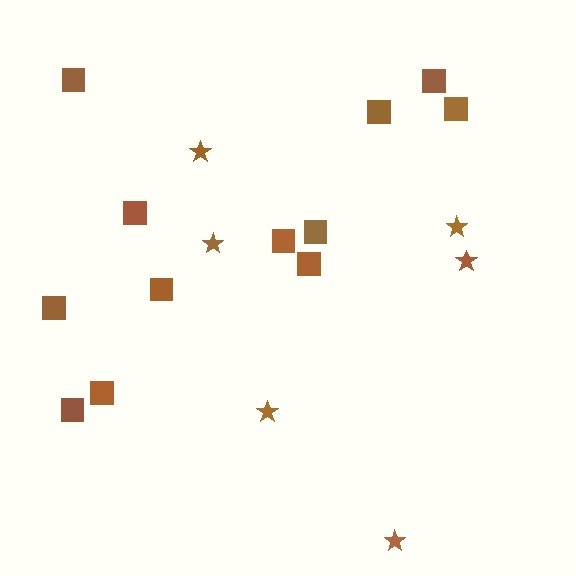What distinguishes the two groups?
There are 2 groups: one group of stars (6) and one group of squares (12).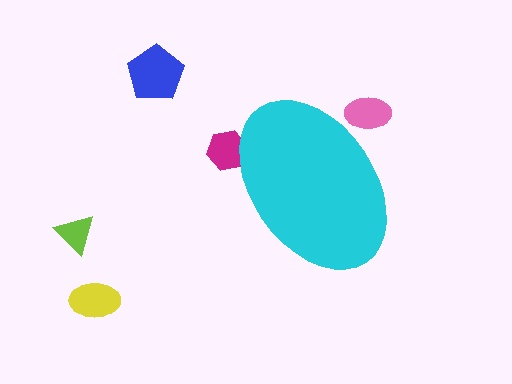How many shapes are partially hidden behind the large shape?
2 shapes are partially hidden.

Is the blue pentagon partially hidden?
No, the blue pentagon is fully visible.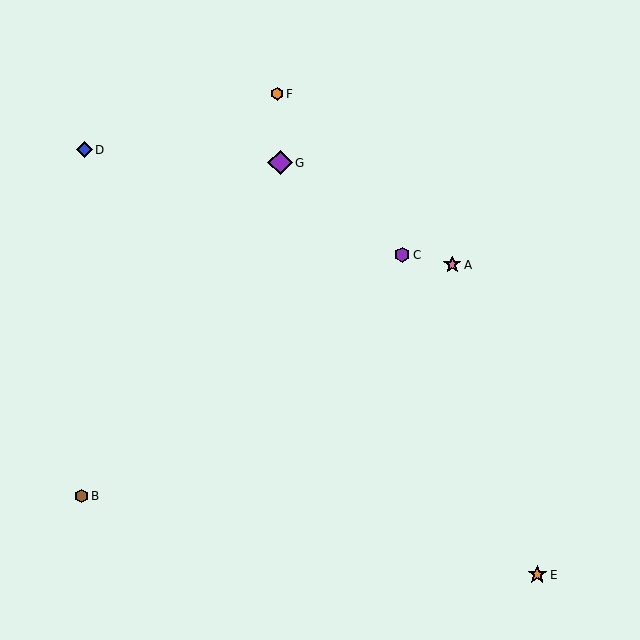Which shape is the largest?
The purple diamond (labeled G) is the largest.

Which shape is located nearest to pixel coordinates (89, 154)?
The blue diamond (labeled D) at (84, 150) is nearest to that location.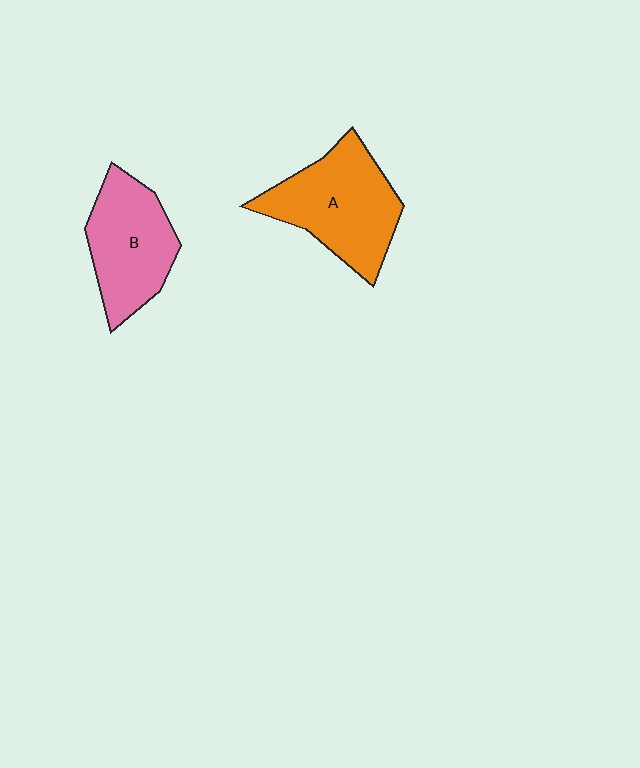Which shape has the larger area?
Shape A (orange).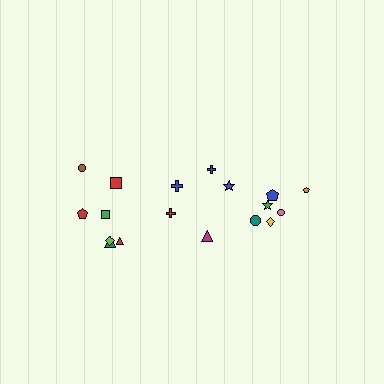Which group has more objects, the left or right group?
The right group.